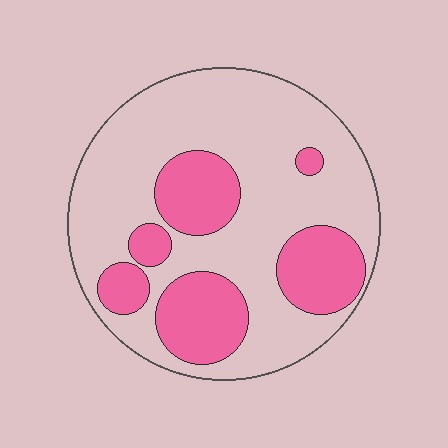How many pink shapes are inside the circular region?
6.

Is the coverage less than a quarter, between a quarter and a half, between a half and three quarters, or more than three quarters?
Between a quarter and a half.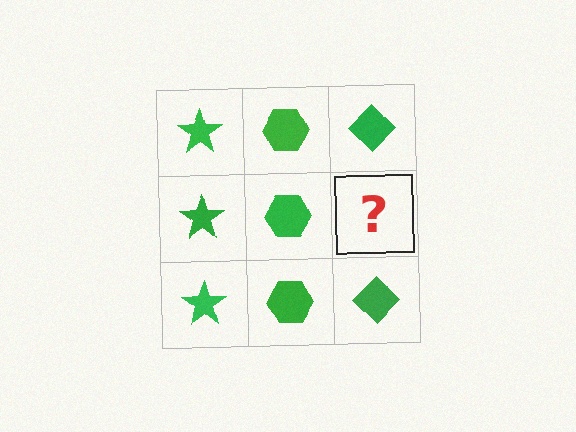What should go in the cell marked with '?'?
The missing cell should contain a green diamond.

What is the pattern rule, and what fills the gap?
The rule is that each column has a consistent shape. The gap should be filled with a green diamond.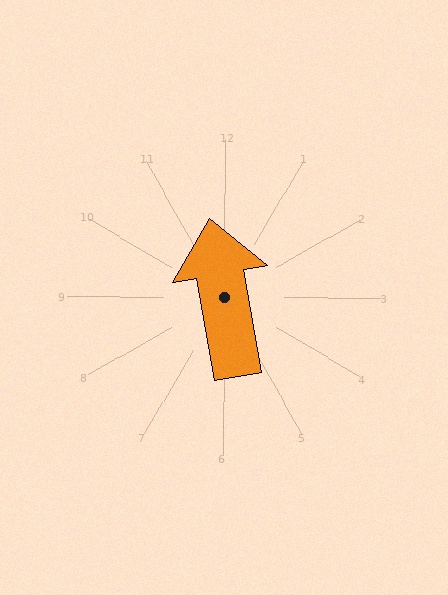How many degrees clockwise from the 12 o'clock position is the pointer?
Approximately 350 degrees.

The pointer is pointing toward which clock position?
Roughly 12 o'clock.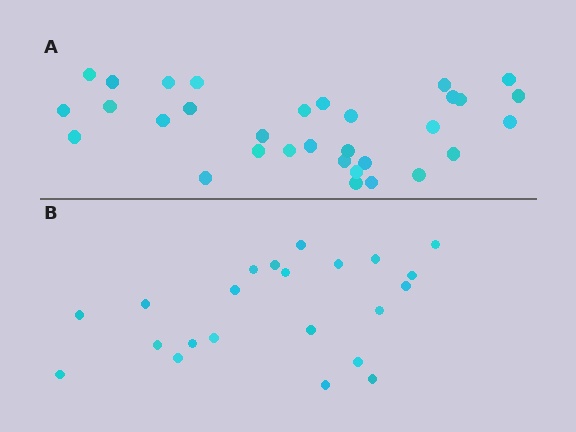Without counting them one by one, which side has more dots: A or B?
Region A (the top region) has more dots.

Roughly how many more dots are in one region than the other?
Region A has roughly 10 or so more dots than region B.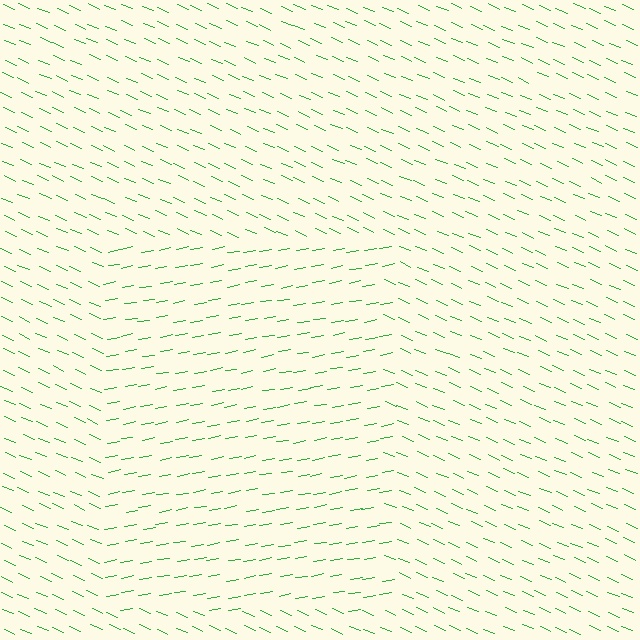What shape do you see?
I see a rectangle.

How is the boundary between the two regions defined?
The boundary is defined purely by a change in line orientation (approximately 33 degrees difference). All lines are the same color and thickness.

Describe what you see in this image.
The image is filled with small green line segments. A rectangle region in the image has lines oriented differently from the surrounding lines, creating a visible texture boundary.